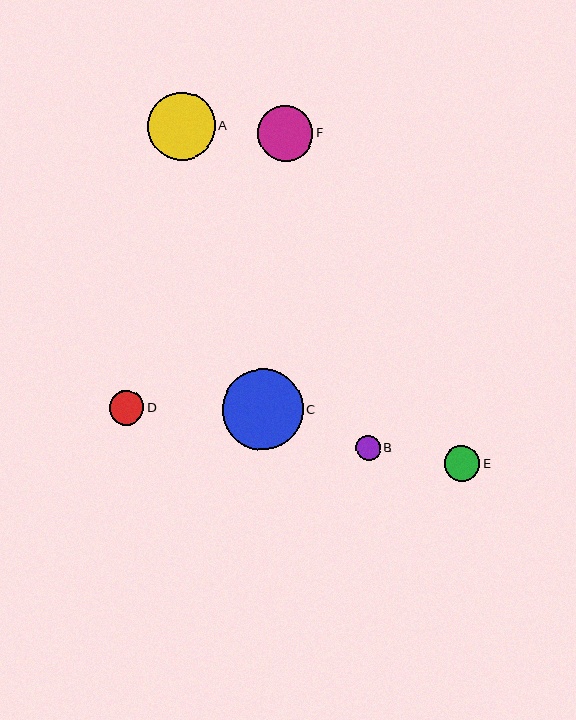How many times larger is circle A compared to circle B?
Circle A is approximately 2.7 times the size of circle B.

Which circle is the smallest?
Circle B is the smallest with a size of approximately 25 pixels.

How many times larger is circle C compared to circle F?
Circle C is approximately 1.4 times the size of circle F.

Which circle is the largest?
Circle C is the largest with a size of approximately 81 pixels.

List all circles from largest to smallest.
From largest to smallest: C, A, F, E, D, B.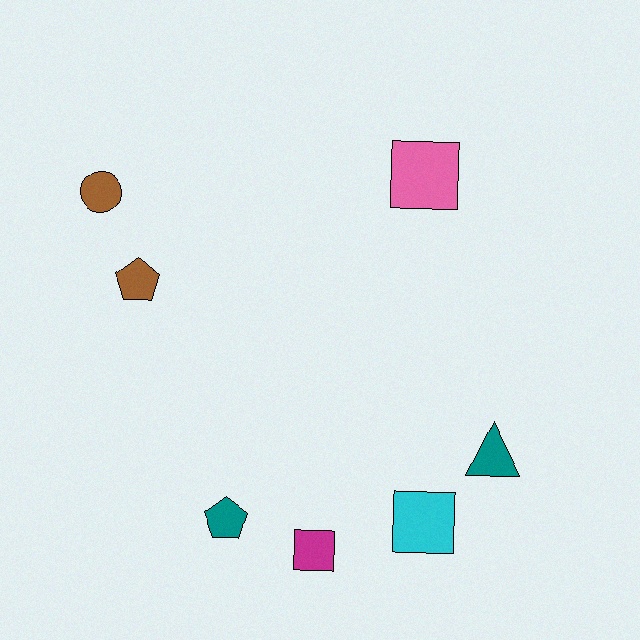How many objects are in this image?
There are 7 objects.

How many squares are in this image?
There are 3 squares.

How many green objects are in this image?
There are no green objects.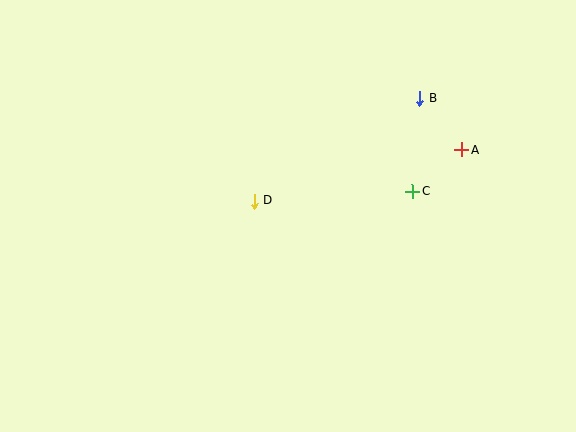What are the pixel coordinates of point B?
Point B is at (420, 98).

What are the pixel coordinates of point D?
Point D is at (254, 201).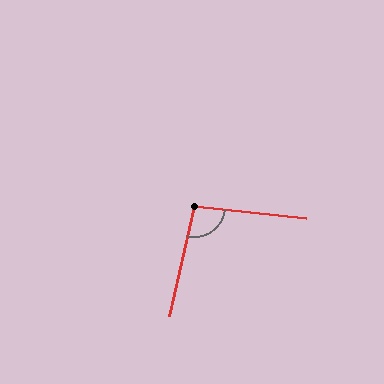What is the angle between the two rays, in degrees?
Approximately 97 degrees.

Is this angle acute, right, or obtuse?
It is obtuse.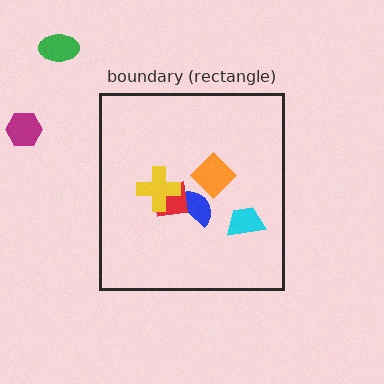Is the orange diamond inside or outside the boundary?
Inside.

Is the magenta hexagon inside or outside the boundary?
Outside.